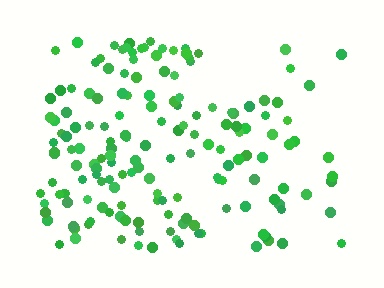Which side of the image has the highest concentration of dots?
The left.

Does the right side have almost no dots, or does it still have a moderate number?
Still a moderate number, just noticeably fewer than the left.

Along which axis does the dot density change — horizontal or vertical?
Horizontal.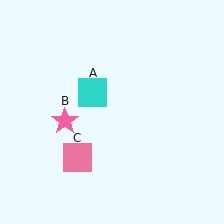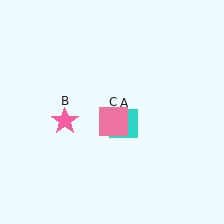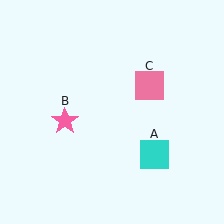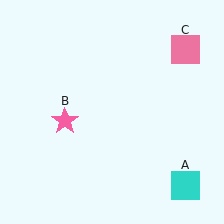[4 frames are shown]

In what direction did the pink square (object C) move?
The pink square (object C) moved up and to the right.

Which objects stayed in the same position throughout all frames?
Pink star (object B) remained stationary.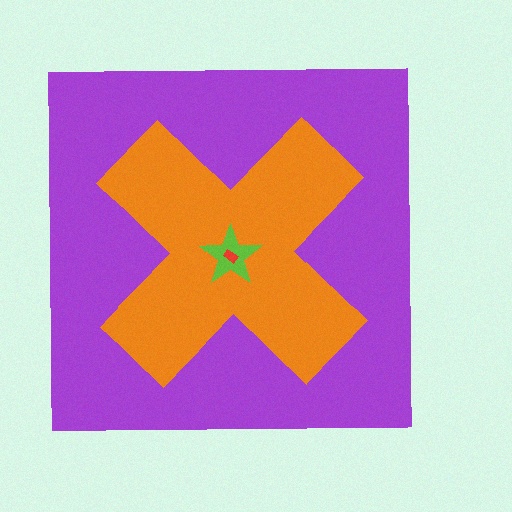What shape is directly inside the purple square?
The orange cross.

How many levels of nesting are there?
4.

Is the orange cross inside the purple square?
Yes.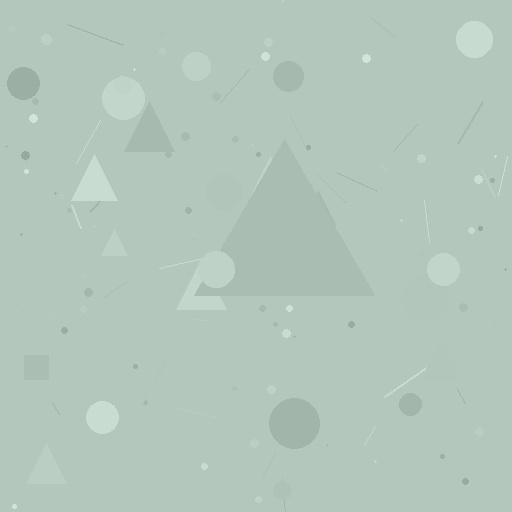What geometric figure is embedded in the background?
A triangle is embedded in the background.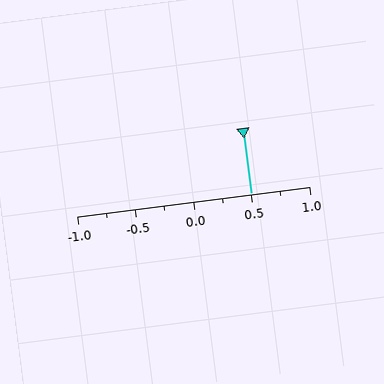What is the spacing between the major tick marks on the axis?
The major ticks are spaced 0.5 apart.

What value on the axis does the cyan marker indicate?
The marker indicates approximately 0.5.